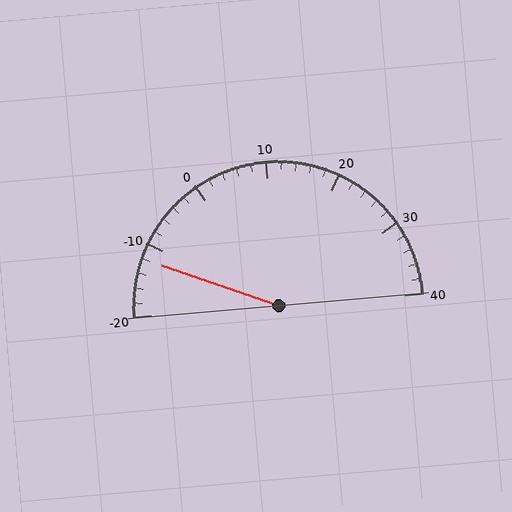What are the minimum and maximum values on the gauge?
The gauge ranges from -20 to 40.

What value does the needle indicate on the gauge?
The needle indicates approximately -12.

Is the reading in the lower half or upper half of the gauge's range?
The reading is in the lower half of the range (-20 to 40).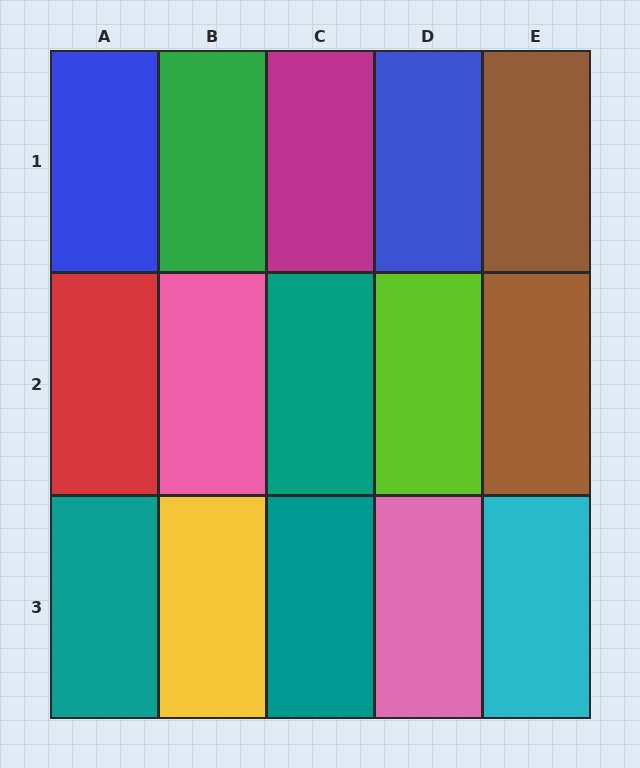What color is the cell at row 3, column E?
Cyan.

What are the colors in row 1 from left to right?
Blue, green, magenta, blue, brown.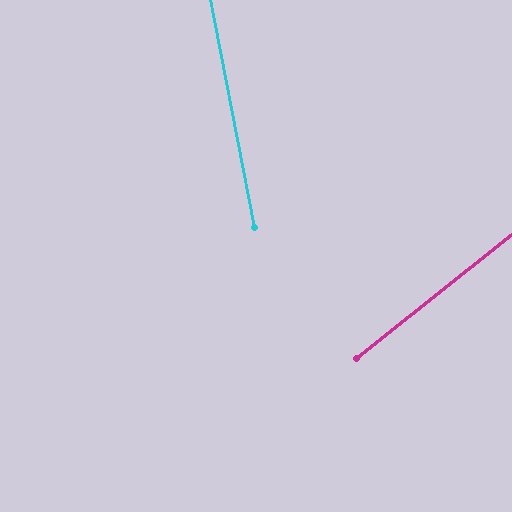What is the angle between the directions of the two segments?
Approximately 62 degrees.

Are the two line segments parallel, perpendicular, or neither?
Neither parallel nor perpendicular — they differ by about 62°.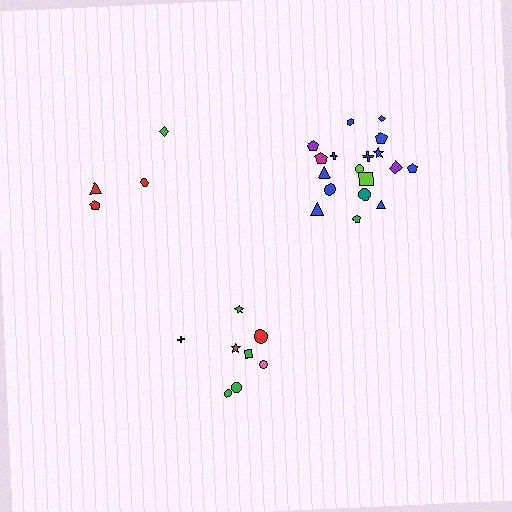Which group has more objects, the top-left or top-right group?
The top-right group.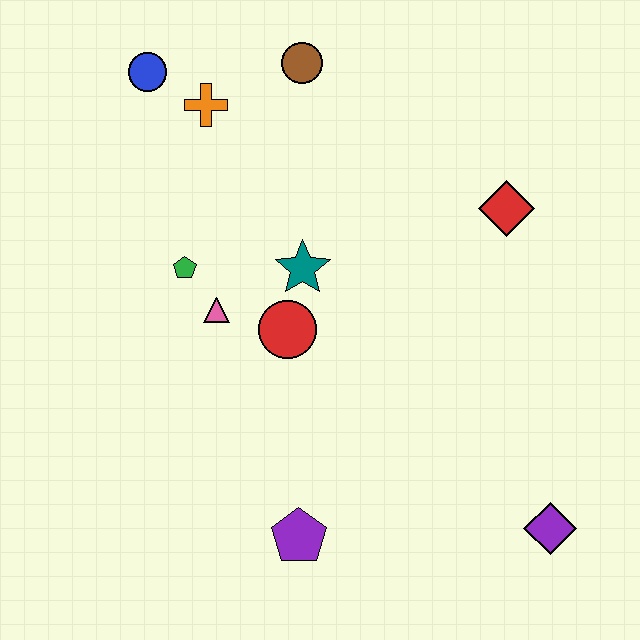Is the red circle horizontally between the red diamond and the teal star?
No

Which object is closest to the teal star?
The red circle is closest to the teal star.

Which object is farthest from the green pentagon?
The purple diamond is farthest from the green pentagon.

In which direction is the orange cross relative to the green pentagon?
The orange cross is above the green pentagon.